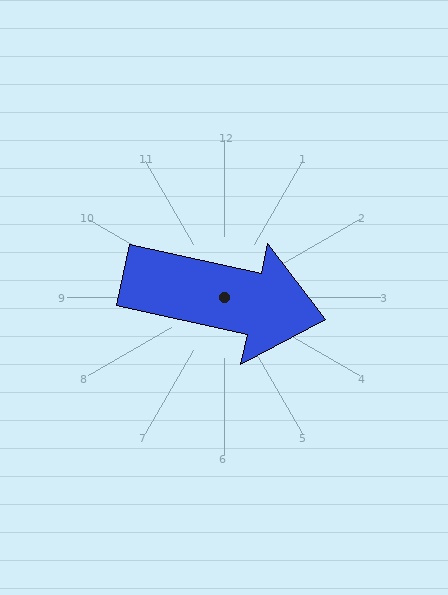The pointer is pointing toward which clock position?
Roughly 3 o'clock.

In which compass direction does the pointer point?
East.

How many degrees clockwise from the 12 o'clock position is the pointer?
Approximately 102 degrees.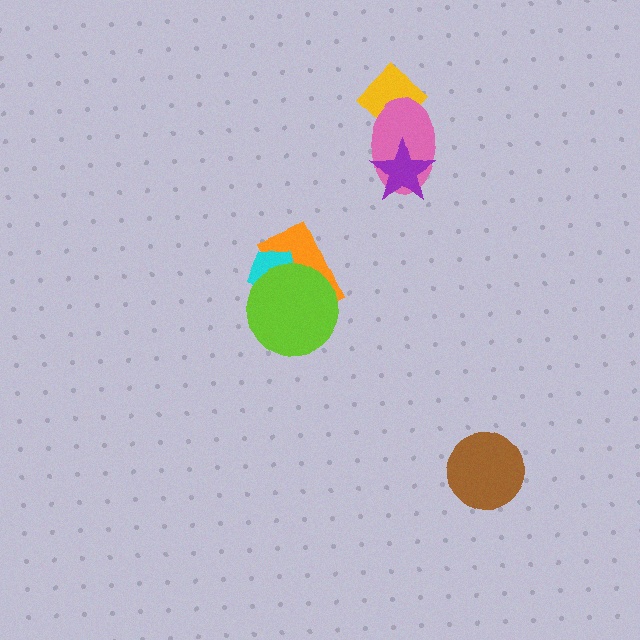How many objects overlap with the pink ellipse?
2 objects overlap with the pink ellipse.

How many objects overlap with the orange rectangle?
2 objects overlap with the orange rectangle.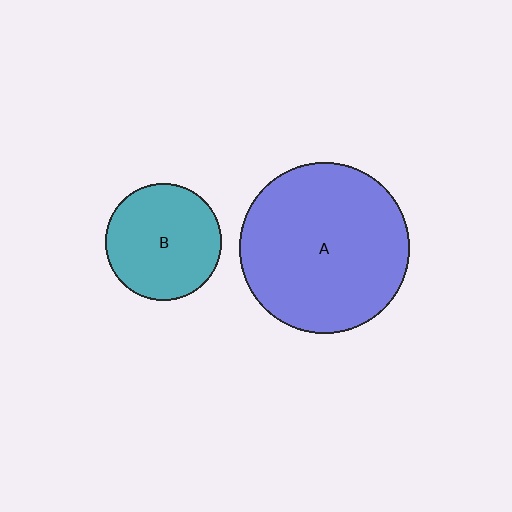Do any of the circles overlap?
No, none of the circles overlap.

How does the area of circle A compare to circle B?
Approximately 2.2 times.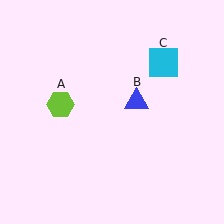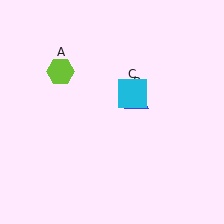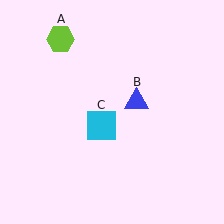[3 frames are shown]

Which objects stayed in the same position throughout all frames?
Blue triangle (object B) remained stationary.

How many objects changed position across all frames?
2 objects changed position: lime hexagon (object A), cyan square (object C).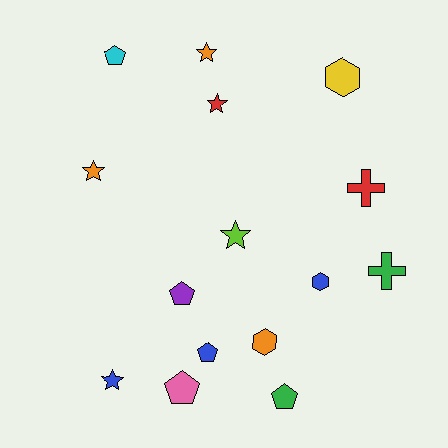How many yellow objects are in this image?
There is 1 yellow object.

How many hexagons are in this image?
There are 3 hexagons.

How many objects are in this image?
There are 15 objects.